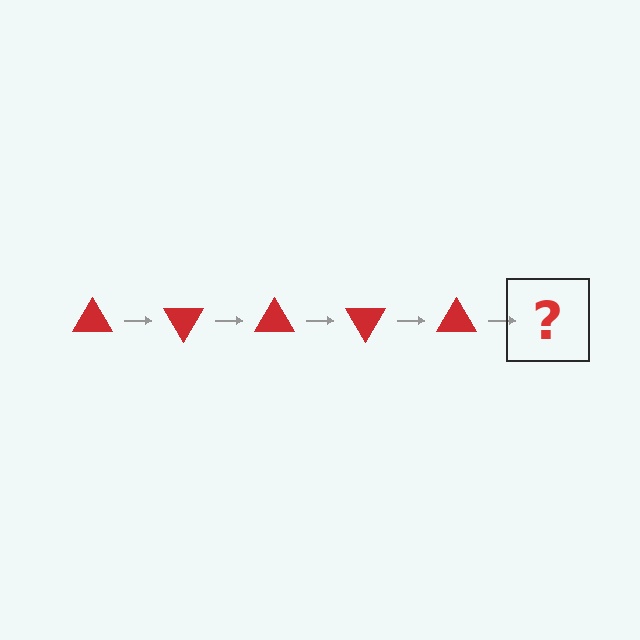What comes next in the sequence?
The next element should be a red triangle rotated 300 degrees.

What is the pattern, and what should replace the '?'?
The pattern is that the triangle rotates 60 degrees each step. The '?' should be a red triangle rotated 300 degrees.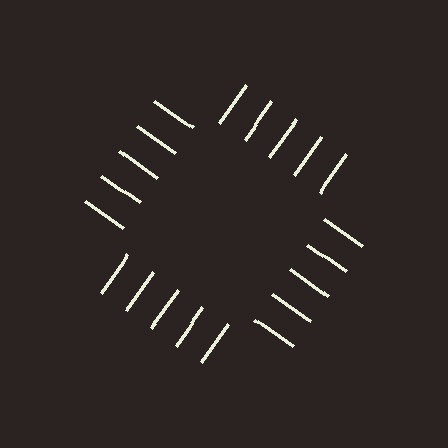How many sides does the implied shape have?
4 sides — the line-ends trace a square.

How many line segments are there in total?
20 — 5 along each of the 4 edges.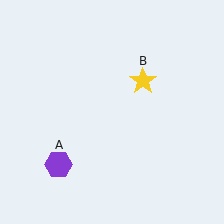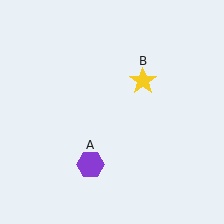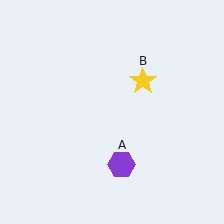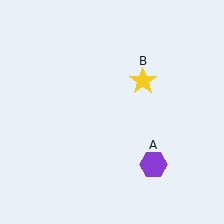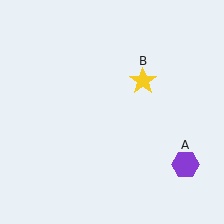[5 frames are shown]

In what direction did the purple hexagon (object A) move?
The purple hexagon (object A) moved right.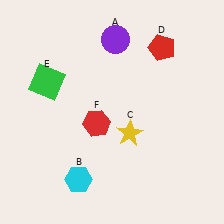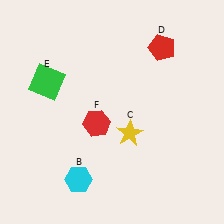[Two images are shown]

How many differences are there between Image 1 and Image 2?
There is 1 difference between the two images.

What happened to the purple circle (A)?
The purple circle (A) was removed in Image 2. It was in the top-right area of Image 1.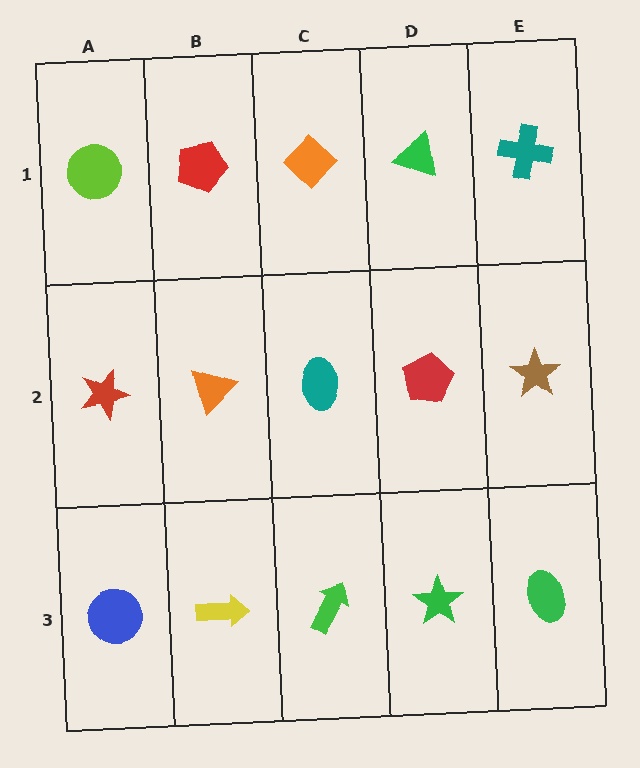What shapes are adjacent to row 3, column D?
A red pentagon (row 2, column D), a green arrow (row 3, column C), a green ellipse (row 3, column E).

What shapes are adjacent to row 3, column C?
A teal ellipse (row 2, column C), a yellow arrow (row 3, column B), a green star (row 3, column D).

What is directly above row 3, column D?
A red pentagon.